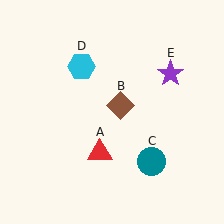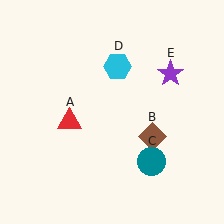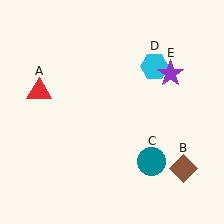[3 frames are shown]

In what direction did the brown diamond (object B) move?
The brown diamond (object B) moved down and to the right.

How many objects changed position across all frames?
3 objects changed position: red triangle (object A), brown diamond (object B), cyan hexagon (object D).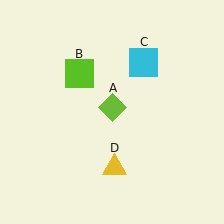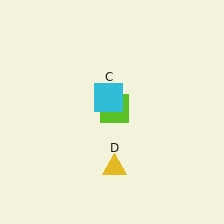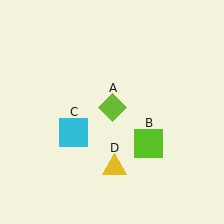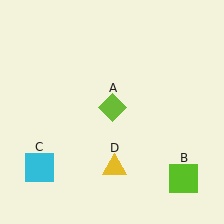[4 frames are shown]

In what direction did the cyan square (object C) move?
The cyan square (object C) moved down and to the left.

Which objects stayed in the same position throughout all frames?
Lime diamond (object A) and yellow triangle (object D) remained stationary.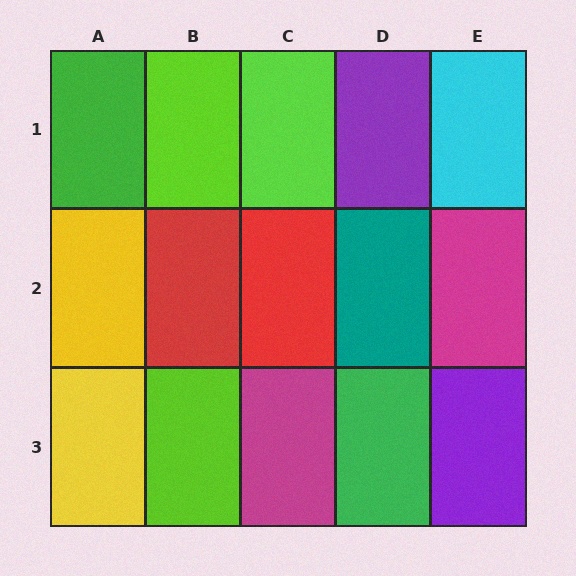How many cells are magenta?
2 cells are magenta.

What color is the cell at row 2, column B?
Red.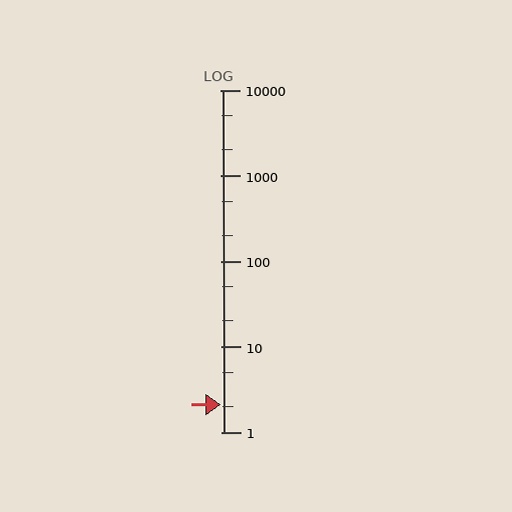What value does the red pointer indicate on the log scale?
The pointer indicates approximately 2.1.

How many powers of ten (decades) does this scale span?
The scale spans 4 decades, from 1 to 10000.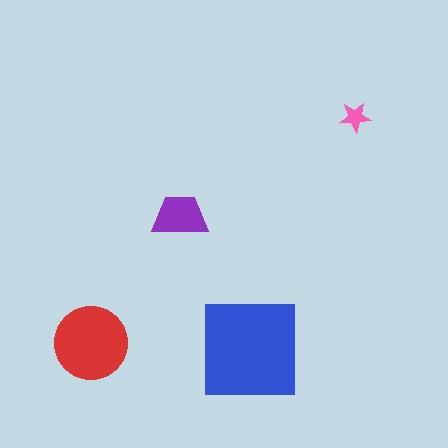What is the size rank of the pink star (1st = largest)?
4th.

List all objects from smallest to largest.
The pink star, the purple trapezoid, the red circle, the blue square.